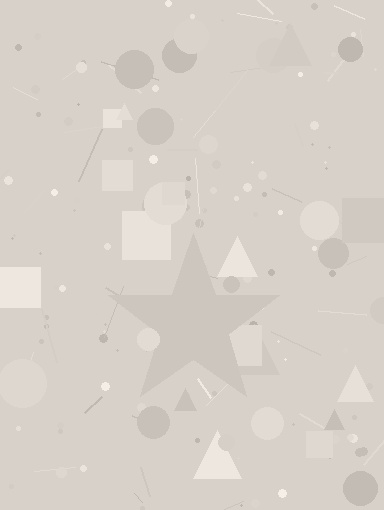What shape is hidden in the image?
A star is hidden in the image.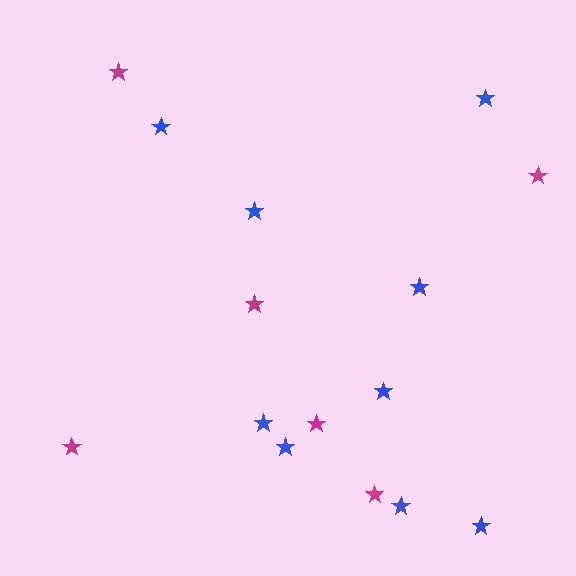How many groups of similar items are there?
There are 2 groups: one group of magenta stars (6) and one group of blue stars (9).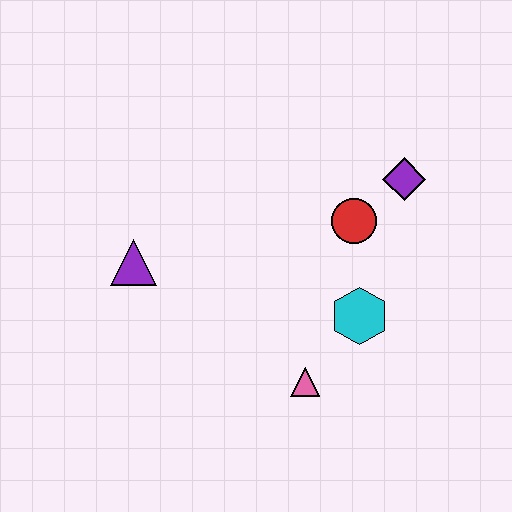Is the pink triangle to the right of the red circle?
No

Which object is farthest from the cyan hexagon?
The purple triangle is farthest from the cyan hexagon.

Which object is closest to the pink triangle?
The cyan hexagon is closest to the pink triangle.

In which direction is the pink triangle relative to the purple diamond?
The pink triangle is below the purple diamond.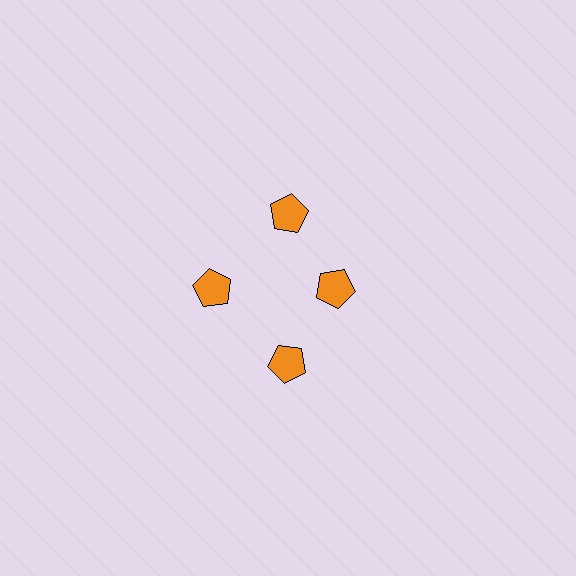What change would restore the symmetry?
The symmetry would be restored by moving it outward, back onto the ring so that all 4 pentagons sit at equal angles and equal distance from the center.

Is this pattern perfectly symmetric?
No. The 4 orange pentagons are arranged in a ring, but one element near the 3 o'clock position is pulled inward toward the center, breaking the 4-fold rotational symmetry.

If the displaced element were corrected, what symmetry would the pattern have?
It would have 4-fold rotational symmetry — the pattern would map onto itself every 90 degrees.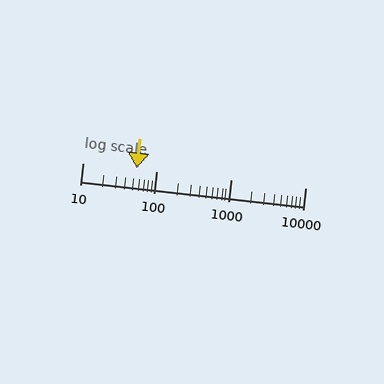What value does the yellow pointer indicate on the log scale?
The pointer indicates approximately 53.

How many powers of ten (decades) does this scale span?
The scale spans 3 decades, from 10 to 10000.